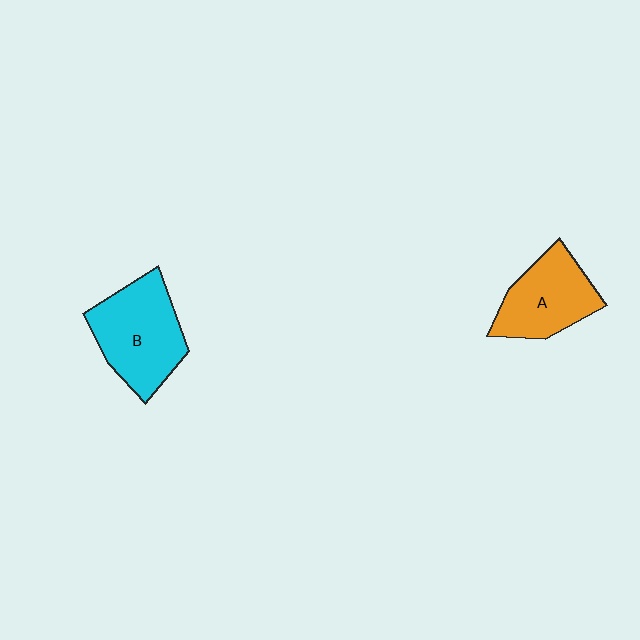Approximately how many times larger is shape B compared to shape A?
Approximately 1.2 times.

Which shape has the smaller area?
Shape A (orange).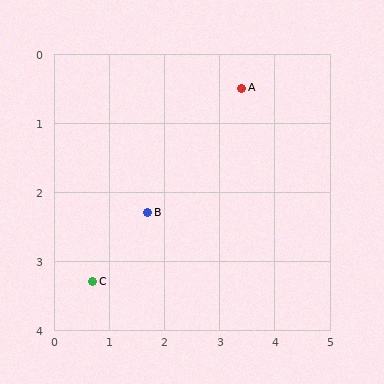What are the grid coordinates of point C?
Point C is at approximately (0.7, 3.3).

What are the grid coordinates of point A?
Point A is at approximately (3.4, 0.5).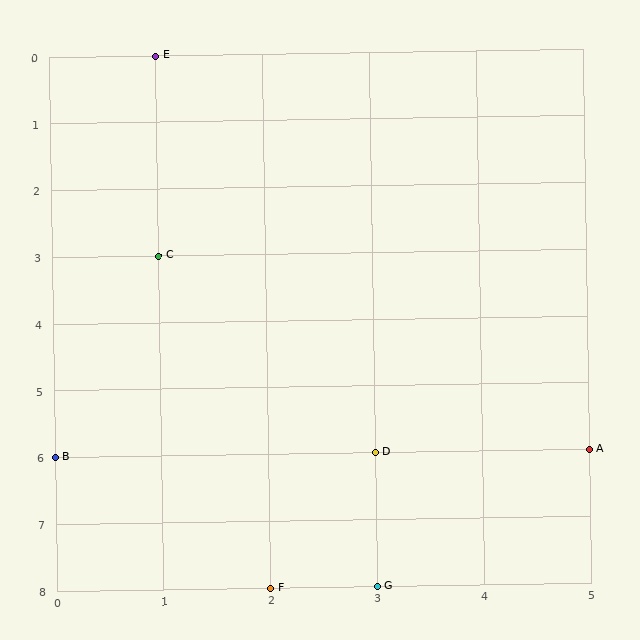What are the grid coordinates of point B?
Point B is at grid coordinates (0, 6).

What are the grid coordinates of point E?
Point E is at grid coordinates (1, 0).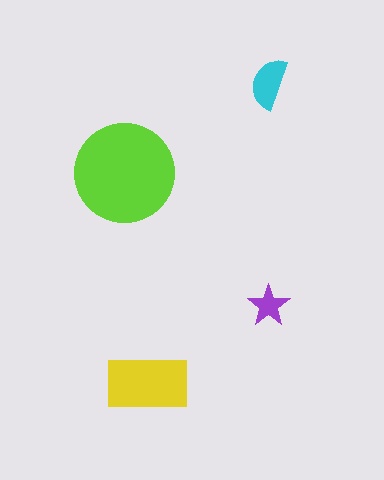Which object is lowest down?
The yellow rectangle is bottommost.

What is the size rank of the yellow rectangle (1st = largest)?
2nd.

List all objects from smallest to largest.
The purple star, the cyan semicircle, the yellow rectangle, the lime circle.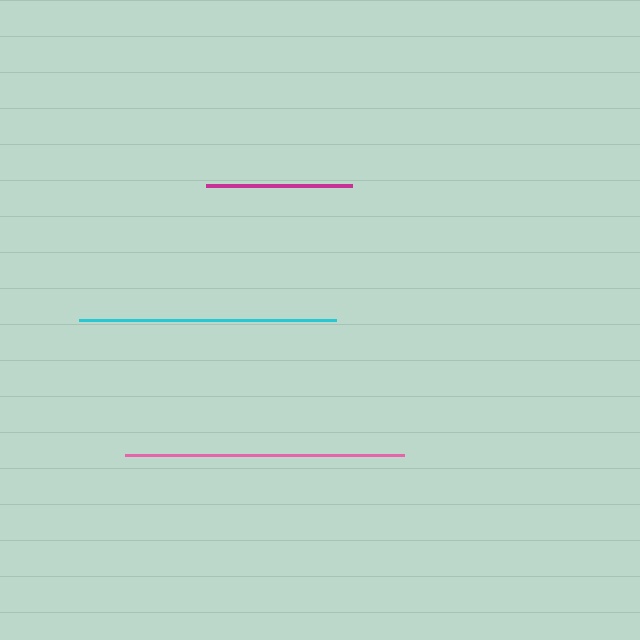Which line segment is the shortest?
The magenta line is the shortest at approximately 146 pixels.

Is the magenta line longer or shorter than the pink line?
The pink line is longer than the magenta line.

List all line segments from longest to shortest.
From longest to shortest: pink, cyan, magenta.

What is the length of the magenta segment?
The magenta segment is approximately 146 pixels long.